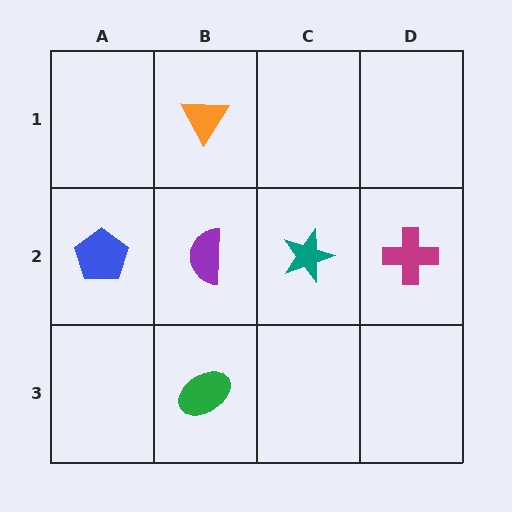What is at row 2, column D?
A magenta cross.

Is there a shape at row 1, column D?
No, that cell is empty.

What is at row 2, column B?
A purple semicircle.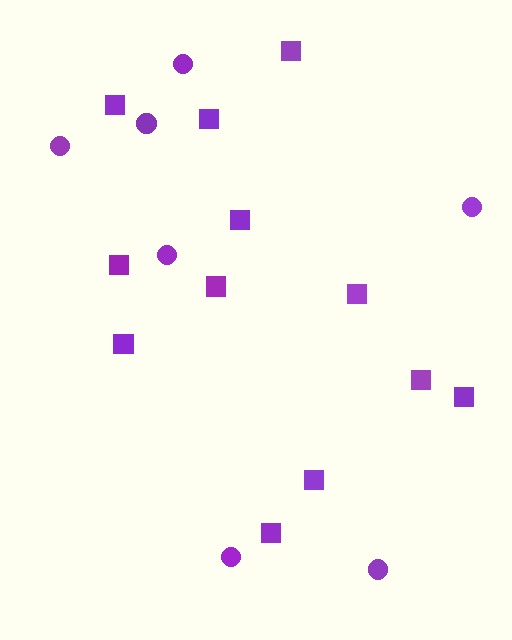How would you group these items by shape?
There are 2 groups: one group of circles (7) and one group of squares (12).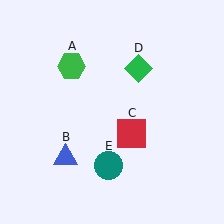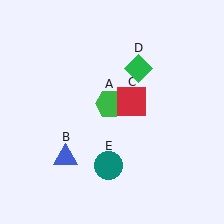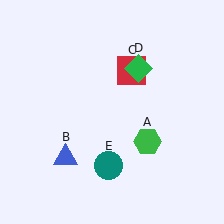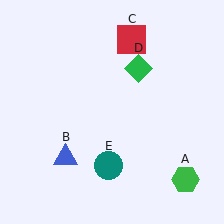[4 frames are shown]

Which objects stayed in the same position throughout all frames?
Blue triangle (object B) and green diamond (object D) and teal circle (object E) remained stationary.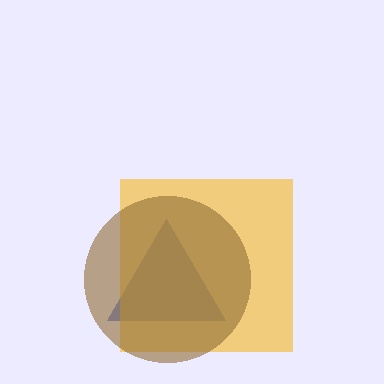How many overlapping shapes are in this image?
There are 3 overlapping shapes in the image.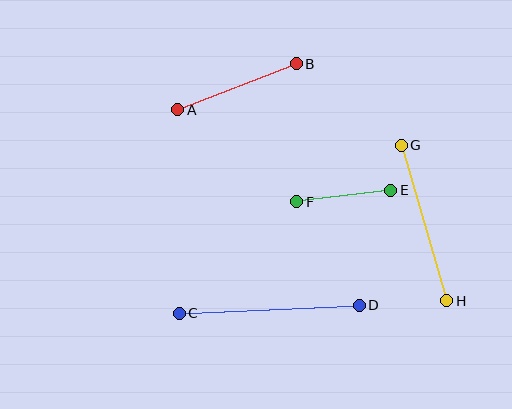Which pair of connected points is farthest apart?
Points C and D are farthest apart.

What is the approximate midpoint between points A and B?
The midpoint is at approximately (237, 87) pixels.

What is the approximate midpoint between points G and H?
The midpoint is at approximately (424, 223) pixels.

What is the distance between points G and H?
The distance is approximately 162 pixels.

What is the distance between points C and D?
The distance is approximately 180 pixels.